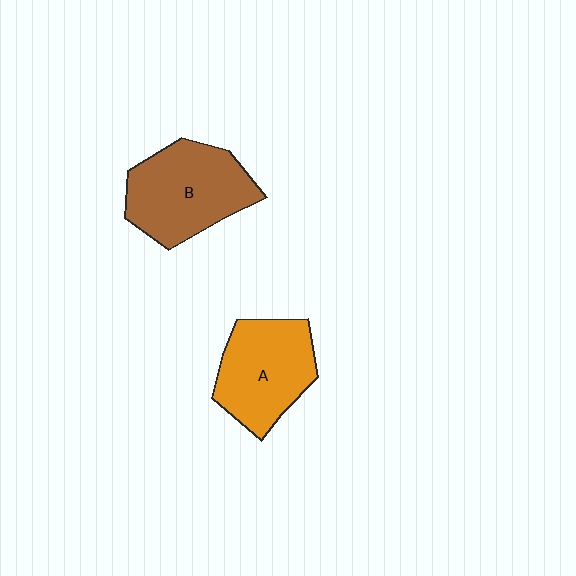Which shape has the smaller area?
Shape A (orange).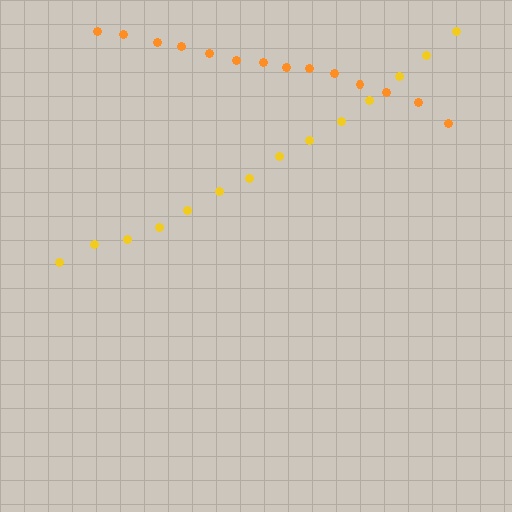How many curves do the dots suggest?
There are 2 distinct paths.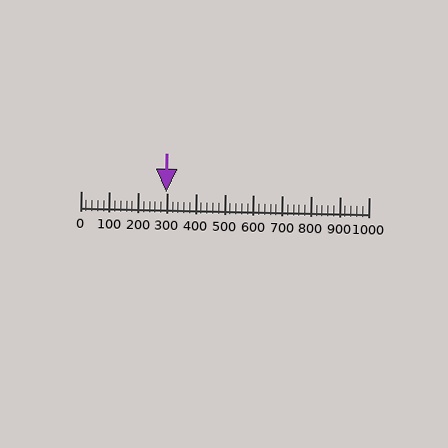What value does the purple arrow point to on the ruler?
The purple arrow points to approximately 297.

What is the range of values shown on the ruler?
The ruler shows values from 0 to 1000.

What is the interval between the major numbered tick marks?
The major tick marks are spaced 100 units apart.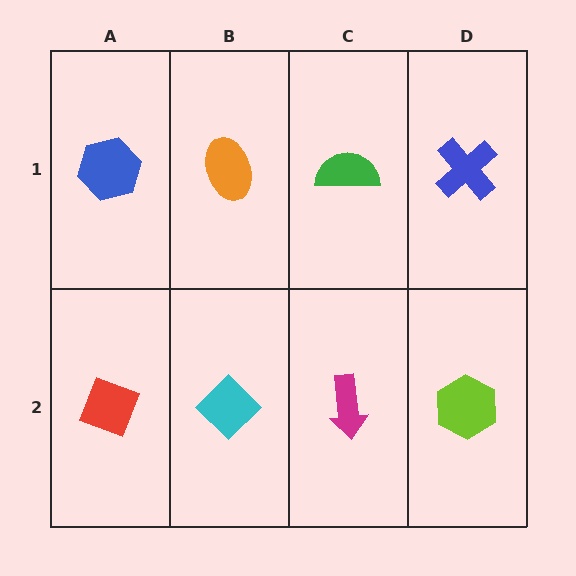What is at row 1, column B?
An orange ellipse.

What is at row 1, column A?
A blue hexagon.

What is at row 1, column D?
A blue cross.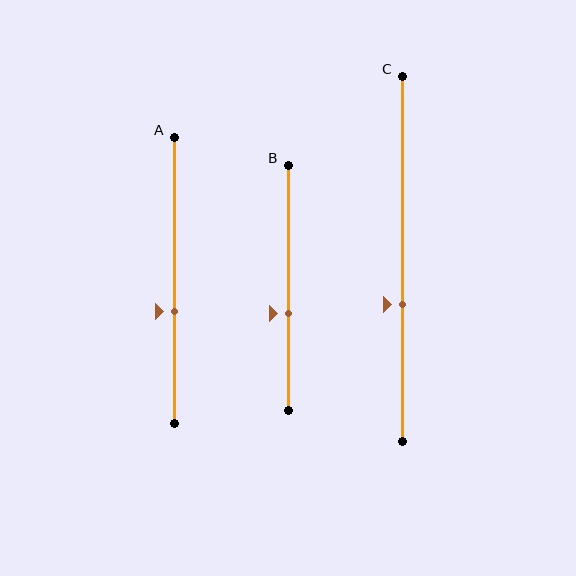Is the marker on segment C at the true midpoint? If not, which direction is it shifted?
No, the marker on segment C is shifted downward by about 13% of the segment length.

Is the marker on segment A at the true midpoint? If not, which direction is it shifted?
No, the marker on segment A is shifted downward by about 11% of the segment length.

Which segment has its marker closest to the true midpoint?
Segment B has its marker closest to the true midpoint.